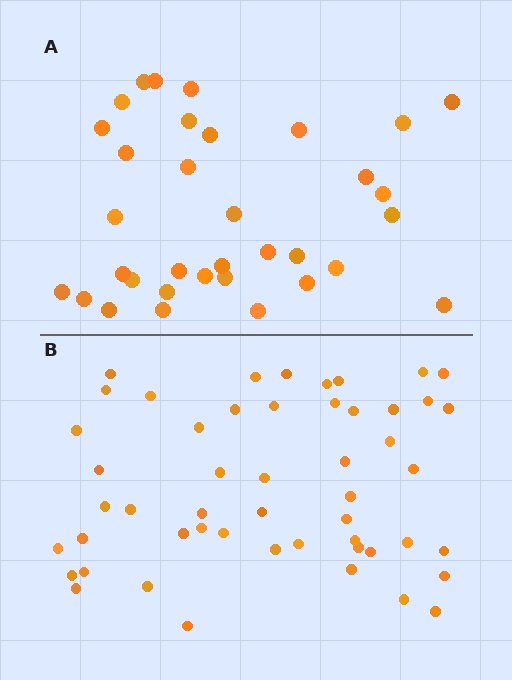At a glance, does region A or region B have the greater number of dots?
Region B (the bottom region) has more dots.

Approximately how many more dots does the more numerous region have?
Region B has approximately 15 more dots than region A.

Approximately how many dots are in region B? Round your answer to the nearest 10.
About 50 dots. (The exact count is 51, which rounds to 50.)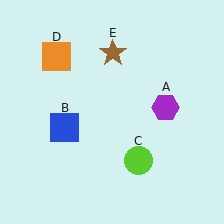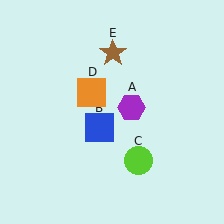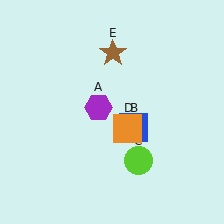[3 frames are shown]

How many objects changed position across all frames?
3 objects changed position: purple hexagon (object A), blue square (object B), orange square (object D).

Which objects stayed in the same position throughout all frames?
Lime circle (object C) and brown star (object E) remained stationary.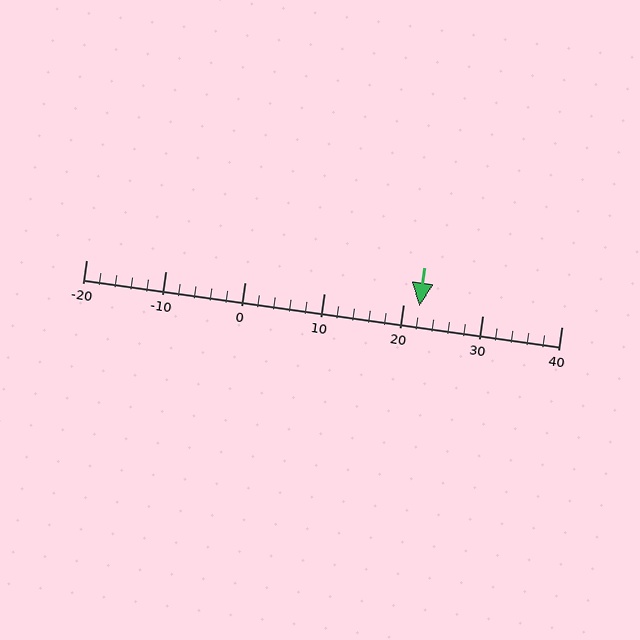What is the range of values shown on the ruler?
The ruler shows values from -20 to 40.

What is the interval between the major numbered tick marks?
The major tick marks are spaced 10 units apart.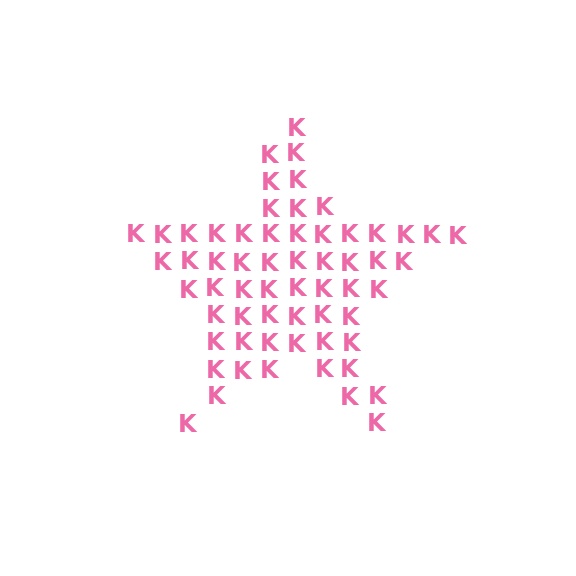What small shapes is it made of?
It is made of small letter K's.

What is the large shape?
The large shape is a star.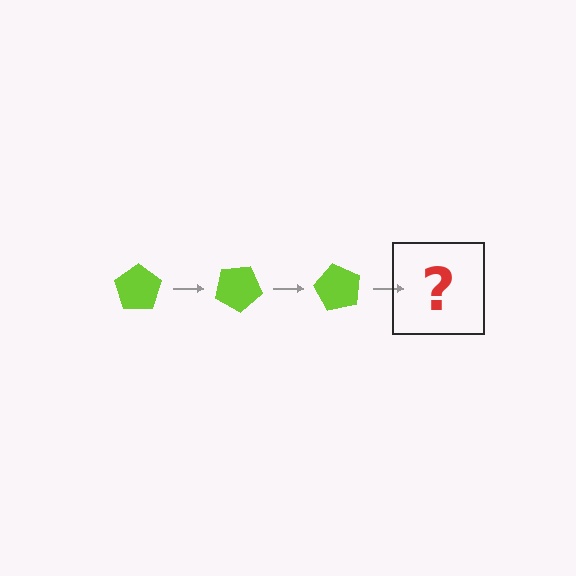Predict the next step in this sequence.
The next step is a lime pentagon rotated 90 degrees.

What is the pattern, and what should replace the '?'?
The pattern is that the pentagon rotates 30 degrees each step. The '?' should be a lime pentagon rotated 90 degrees.